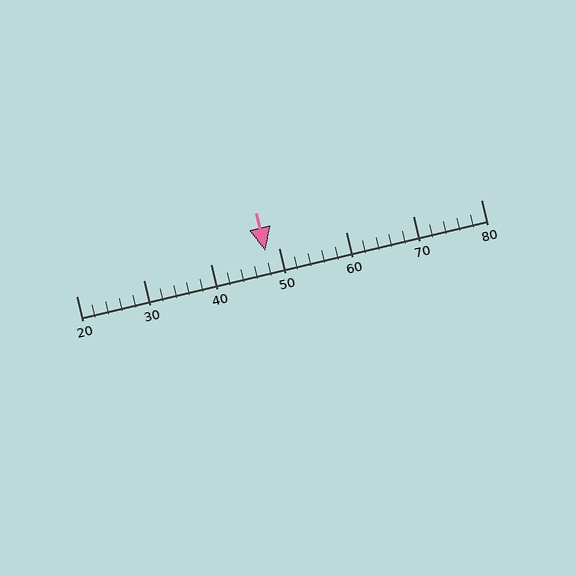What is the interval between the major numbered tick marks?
The major tick marks are spaced 10 units apart.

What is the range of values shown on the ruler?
The ruler shows values from 20 to 80.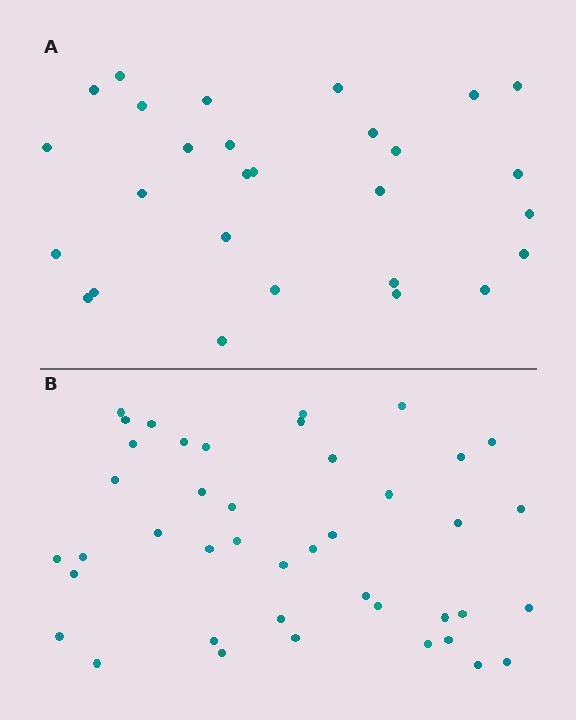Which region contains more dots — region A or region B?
Region B (the bottom region) has more dots.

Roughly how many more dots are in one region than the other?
Region B has approximately 15 more dots than region A.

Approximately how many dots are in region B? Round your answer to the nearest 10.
About 40 dots. (The exact count is 42, which rounds to 40.)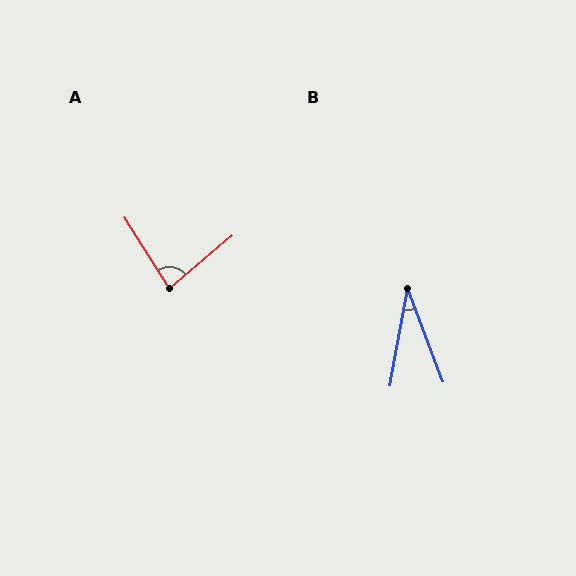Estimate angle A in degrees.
Approximately 82 degrees.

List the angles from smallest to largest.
B (31°), A (82°).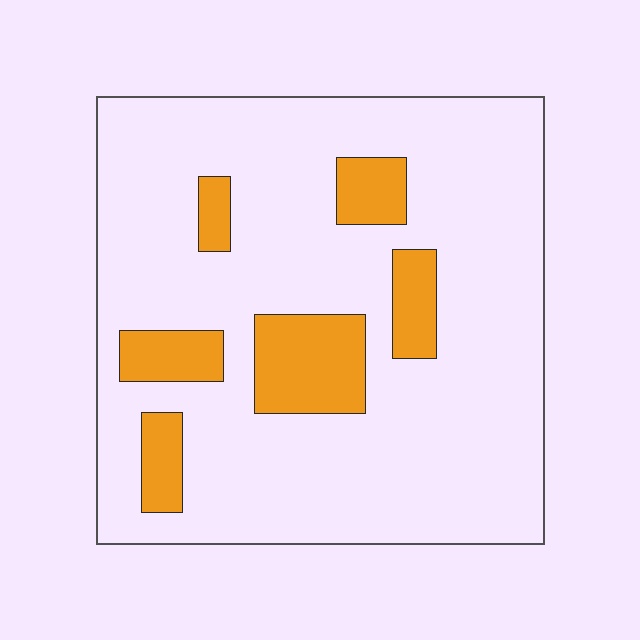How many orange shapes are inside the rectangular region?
6.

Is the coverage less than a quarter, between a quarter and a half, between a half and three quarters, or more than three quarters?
Less than a quarter.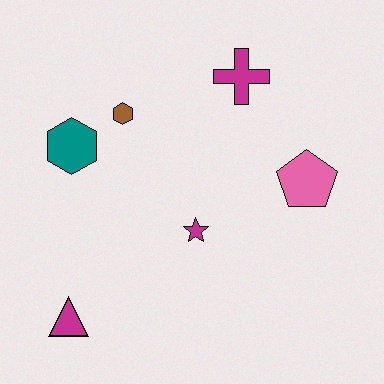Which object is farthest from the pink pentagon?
The magenta triangle is farthest from the pink pentagon.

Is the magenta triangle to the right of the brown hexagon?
No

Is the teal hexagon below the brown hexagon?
Yes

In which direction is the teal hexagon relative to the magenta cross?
The teal hexagon is to the left of the magenta cross.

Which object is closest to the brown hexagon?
The teal hexagon is closest to the brown hexagon.